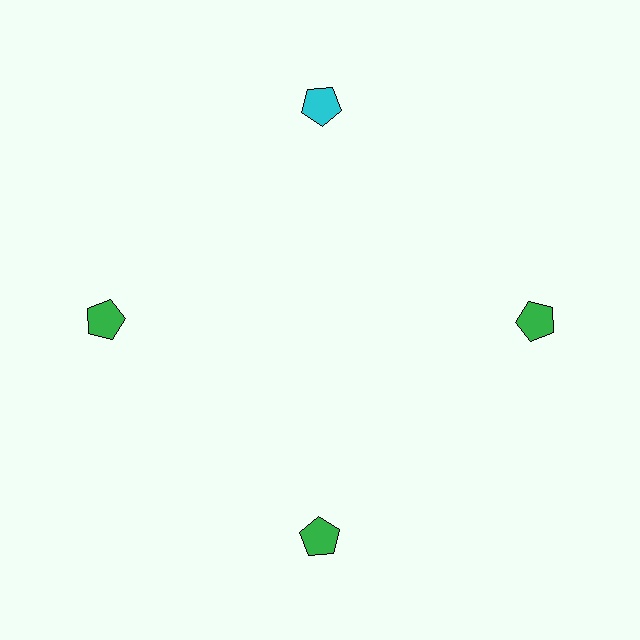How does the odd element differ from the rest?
It has a different color: cyan instead of green.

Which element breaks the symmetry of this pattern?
The cyan pentagon at roughly the 12 o'clock position breaks the symmetry. All other shapes are green pentagons.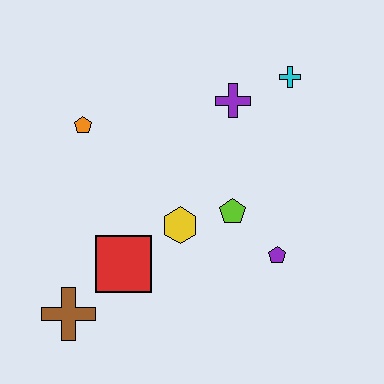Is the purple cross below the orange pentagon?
No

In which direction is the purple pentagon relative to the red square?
The purple pentagon is to the right of the red square.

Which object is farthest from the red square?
The cyan cross is farthest from the red square.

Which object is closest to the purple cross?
The cyan cross is closest to the purple cross.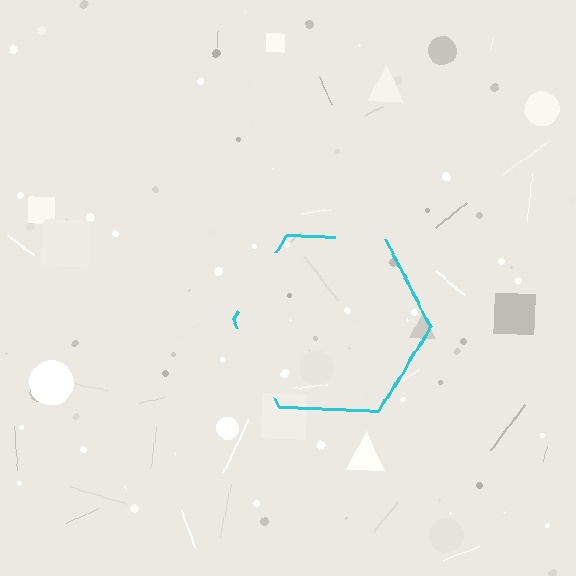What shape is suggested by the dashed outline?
The dashed outline suggests a hexagon.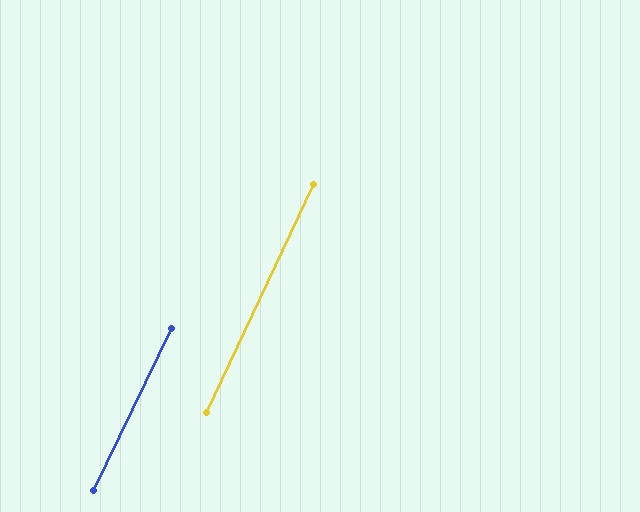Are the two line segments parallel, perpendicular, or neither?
Parallel — their directions differ by only 0.6°.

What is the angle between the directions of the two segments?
Approximately 1 degree.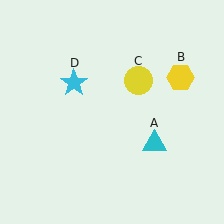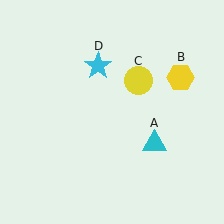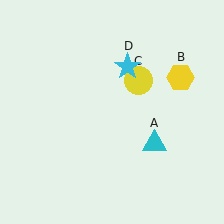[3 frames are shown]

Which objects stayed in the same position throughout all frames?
Cyan triangle (object A) and yellow hexagon (object B) and yellow circle (object C) remained stationary.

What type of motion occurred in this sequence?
The cyan star (object D) rotated clockwise around the center of the scene.